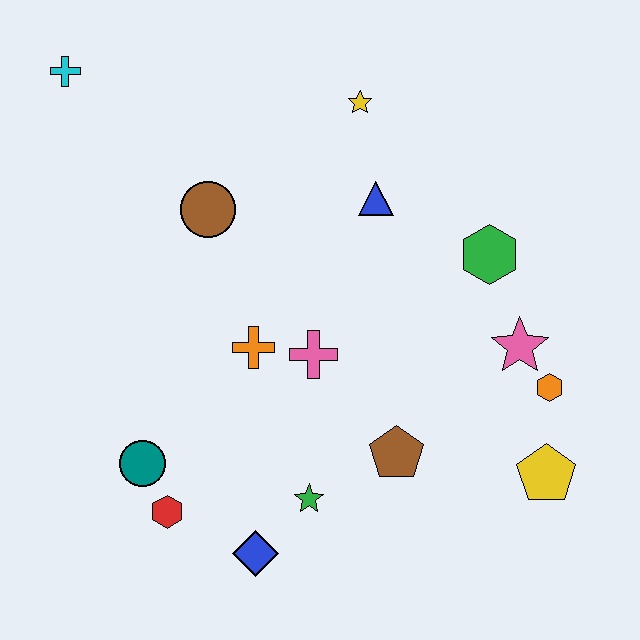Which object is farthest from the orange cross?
The cyan cross is farthest from the orange cross.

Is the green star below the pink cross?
Yes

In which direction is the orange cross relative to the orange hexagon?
The orange cross is to the left of the orange hexagon.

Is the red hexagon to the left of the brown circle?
Yes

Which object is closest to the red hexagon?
The teal circle is closest to the red hexagon.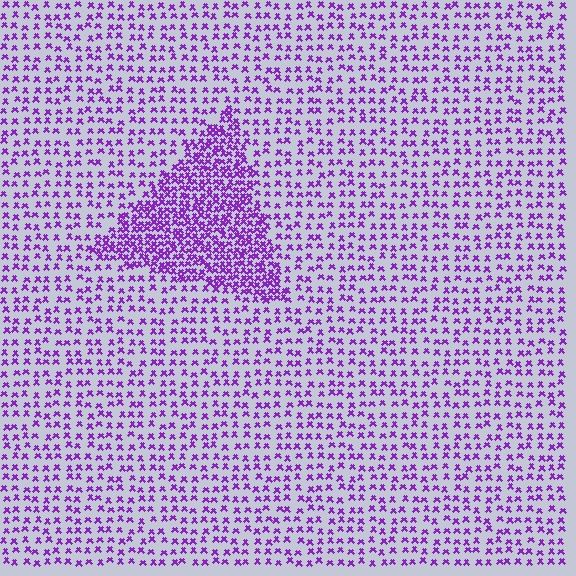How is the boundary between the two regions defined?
The boundary is defined by a change in element density (approximately 2.3x ratio). All elements are the same color, size, and shape.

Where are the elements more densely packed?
The elements are more densely packed inside the triangle boundary.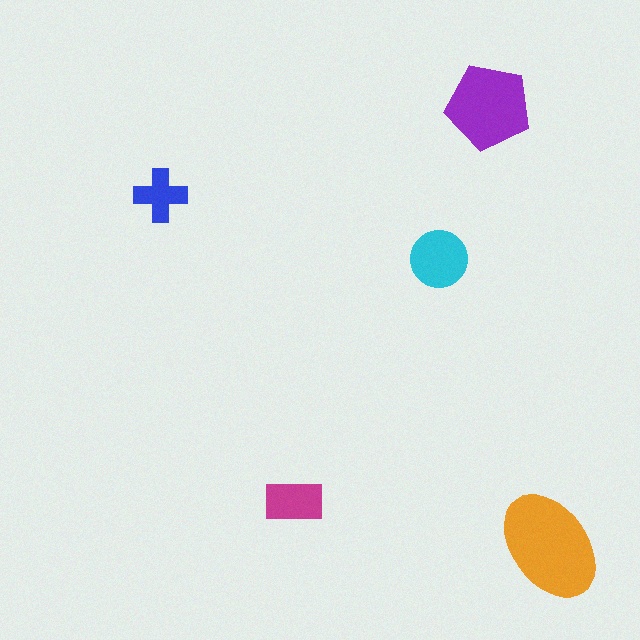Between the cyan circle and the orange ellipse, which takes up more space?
The orange ellipse.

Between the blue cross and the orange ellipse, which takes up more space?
The orange ellipse.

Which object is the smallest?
The blue cross.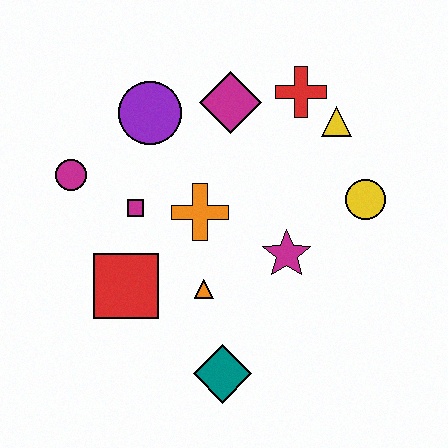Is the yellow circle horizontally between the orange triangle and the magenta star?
No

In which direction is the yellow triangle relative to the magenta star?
The yellow triangle is above the magenta star.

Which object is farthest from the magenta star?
The magenta circle is farthest from the magenta star.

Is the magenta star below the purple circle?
Yes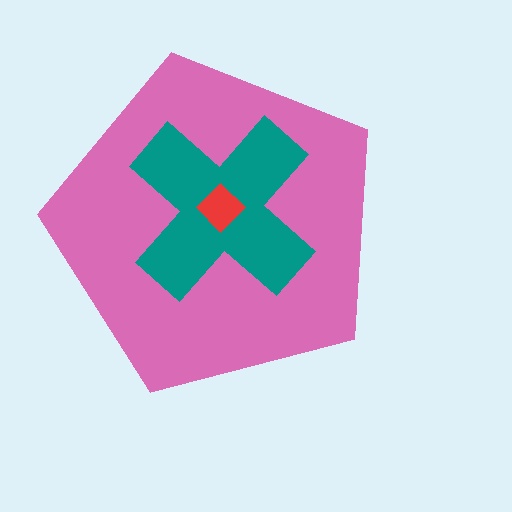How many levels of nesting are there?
3.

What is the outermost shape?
The pink pentagon.